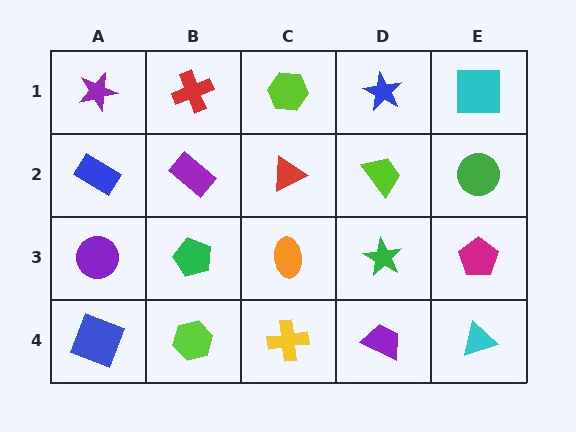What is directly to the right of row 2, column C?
A lime trapezoid.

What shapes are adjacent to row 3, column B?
A purple rectangle (row 2, column B), a lime hexagon (row 4, column B), a purple circle (row 3, column A), an orange ellipse (row 3, column C).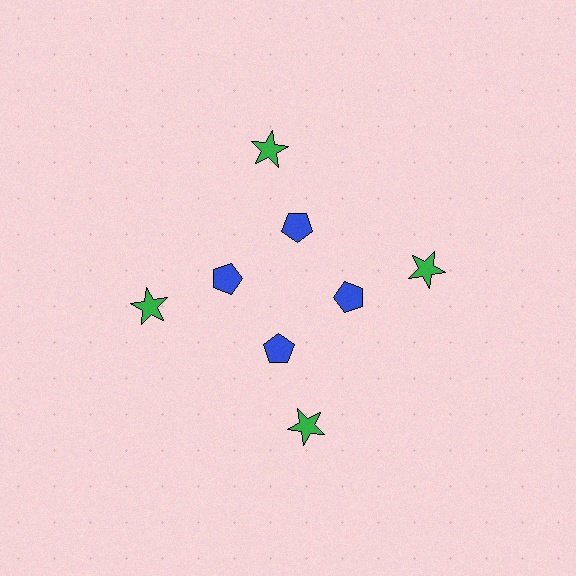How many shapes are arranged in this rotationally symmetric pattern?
There are 8 shapes, arranged in 4 groups of 2.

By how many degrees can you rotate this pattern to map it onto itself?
The pattern maps onto itself every 90 degrees of rotation.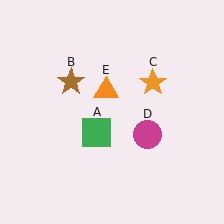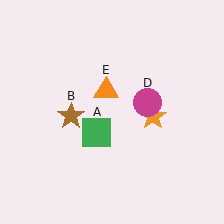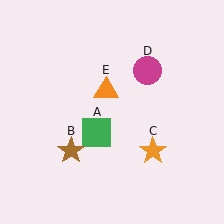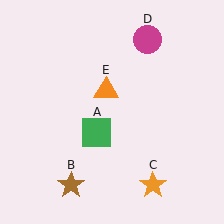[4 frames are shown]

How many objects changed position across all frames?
3 objects changed position: brown star (object B), orange star (object C), magenta circle (object D).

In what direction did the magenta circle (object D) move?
The magenta circle (object D) moved up.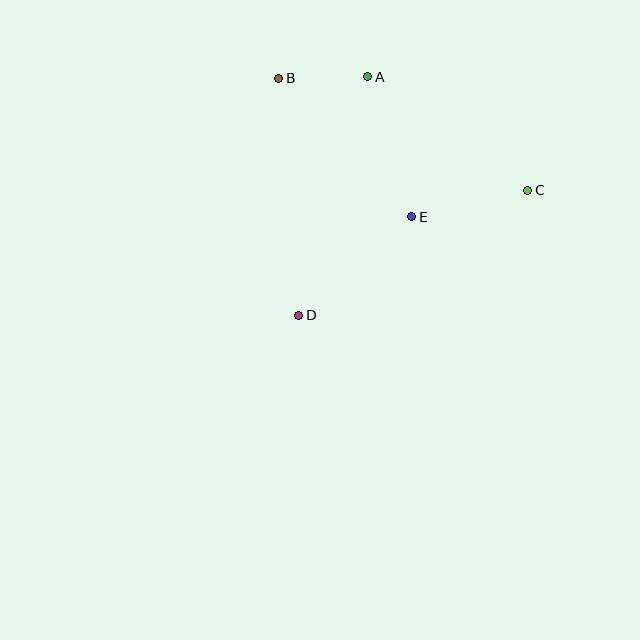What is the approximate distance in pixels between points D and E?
The distance between D and E is approximately 150 pixels.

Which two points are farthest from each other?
Points B and C are farthest from each other.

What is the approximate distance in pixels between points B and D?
The distance between B and D is approximately 237 pixels.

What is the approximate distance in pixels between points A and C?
The distance between A and C is approximately 196 pixels.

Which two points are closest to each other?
Points A and B are closest to each other.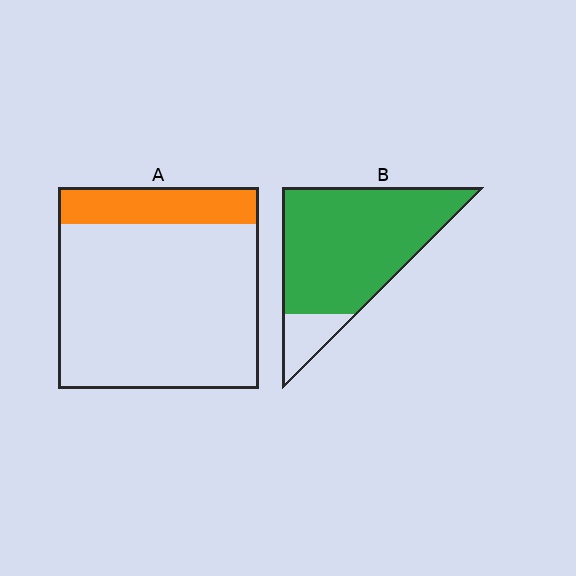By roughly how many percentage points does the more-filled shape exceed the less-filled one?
By roughly 70 percentage points (B over A).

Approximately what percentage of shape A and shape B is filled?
A is approximately 20% and B is approximately 85%.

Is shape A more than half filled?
No.